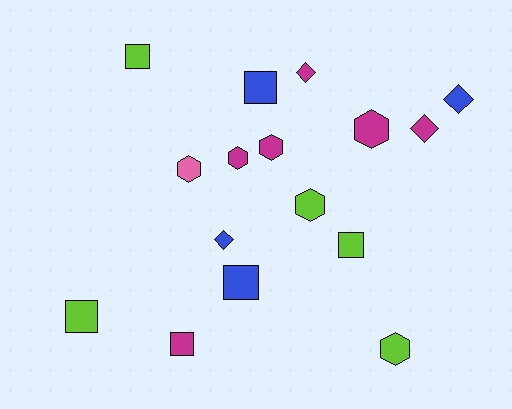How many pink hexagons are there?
There is 1 pink hexagon.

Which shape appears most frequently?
Square, with 6 objects.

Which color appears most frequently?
Magenta, with 6 objects.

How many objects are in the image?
There are 16 objects.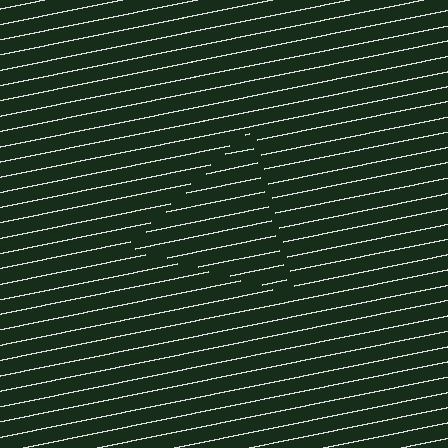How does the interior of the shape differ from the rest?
The interior of the shape contains the same grating, shifted by half a period — the contour is defined by the phase discontinuity where line-ends from the inner and outer gratings abut.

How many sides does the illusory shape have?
3 sides — the line-ends trace a triangle.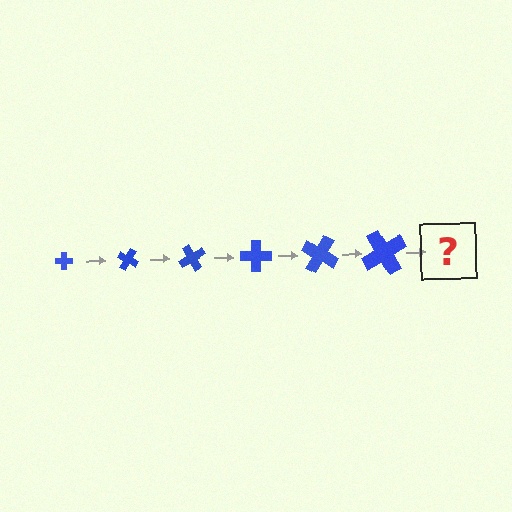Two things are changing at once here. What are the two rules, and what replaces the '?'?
The two rules are that the cross grows larger each step and it rotates 30 degrees each step. The '?' should be a cross, larger than the previous one and rotated 180 degrees from the start.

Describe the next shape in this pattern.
It should be a cross, larger than the previous one and rotated 180 degrees from the start.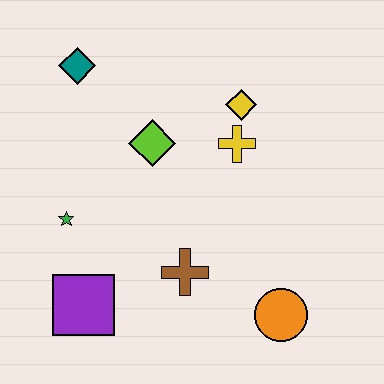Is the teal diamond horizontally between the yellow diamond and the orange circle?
No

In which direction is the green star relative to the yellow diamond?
The green star is to the left of the yellow diamond.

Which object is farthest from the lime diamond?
The orange circle is farthest from the lime diamond.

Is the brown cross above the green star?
No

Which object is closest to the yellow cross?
The yellow diamond is closest to the yellow cross.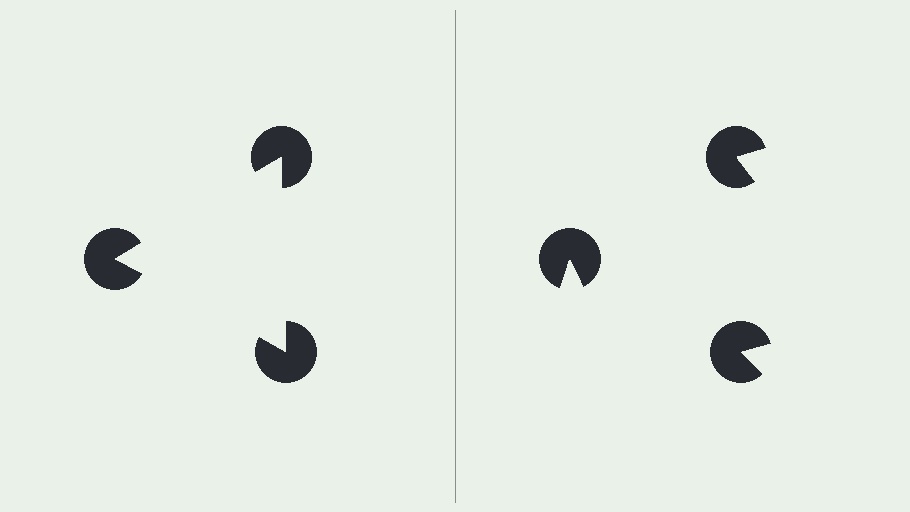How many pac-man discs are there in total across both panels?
6 — 3 on each side.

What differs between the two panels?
The pac-man discs are positioned identically on both sides; only the wedge orientations differ. On the left they align to a triangle; on the right they are misaligned.